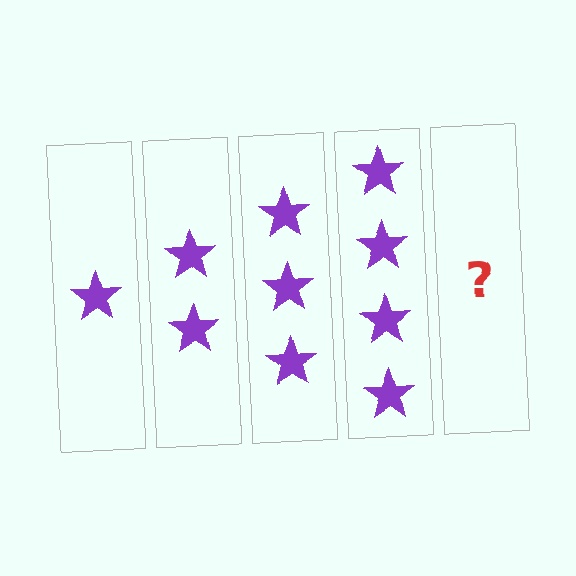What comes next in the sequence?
The next element should be 5 stars.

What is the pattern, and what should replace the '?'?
The pattern is that each step adds one more star. The '?' should be 5 stars.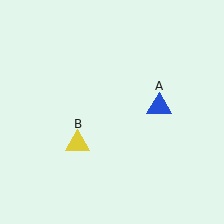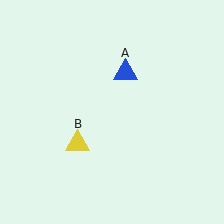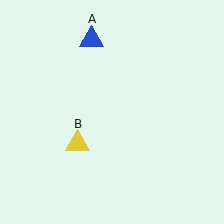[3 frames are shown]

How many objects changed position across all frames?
1 object changed position: blue triangle (object A).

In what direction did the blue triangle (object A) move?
The blue triangle (object A) moved up and to the left.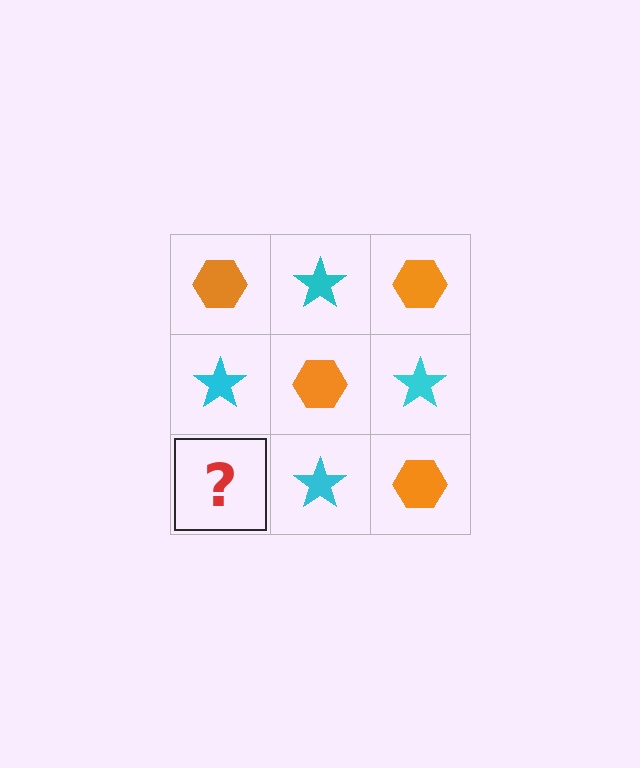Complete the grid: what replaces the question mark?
The question mark should be replaced with an orange hexagon.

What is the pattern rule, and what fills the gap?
The rule is that it alternates orange hexagon and cyan star in a checkerboard pattern. The gap should be filled with an orange hexagon.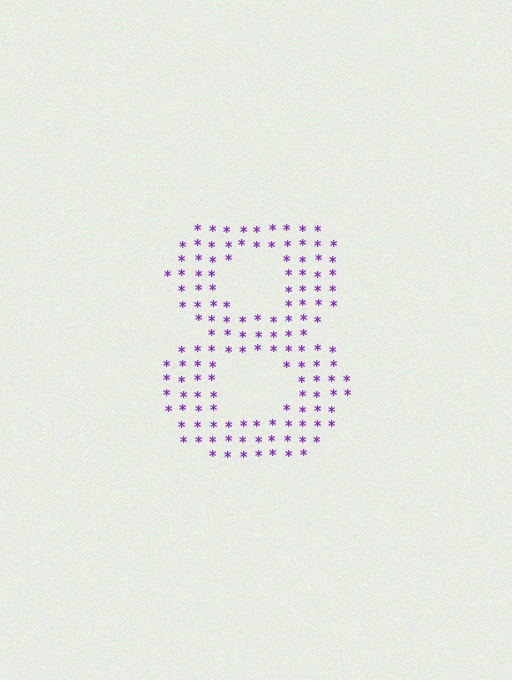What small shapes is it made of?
It is made of small asterisks.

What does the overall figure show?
The overall figure shows the digit 8.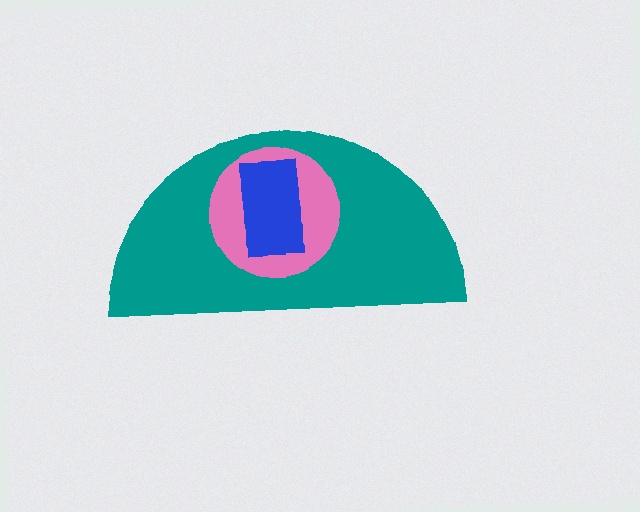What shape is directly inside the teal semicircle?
The pink circle.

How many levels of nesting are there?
3.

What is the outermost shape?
The teal semicircle.